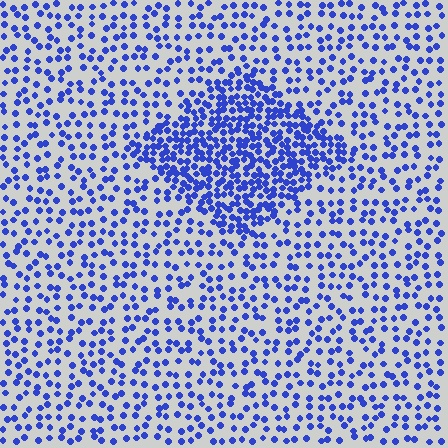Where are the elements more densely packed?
The elements are more densely packed inside the diamond boundary.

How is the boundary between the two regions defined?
The boundary is defined by a change in element density (approximately 2.3x ratio). All elements are the same color, size, and shape.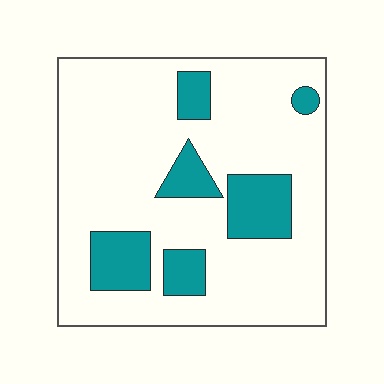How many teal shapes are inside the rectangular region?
6.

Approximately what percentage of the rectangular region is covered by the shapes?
Approximately 20%.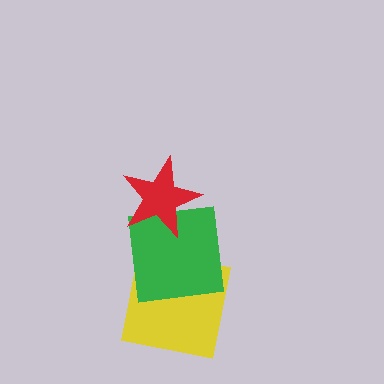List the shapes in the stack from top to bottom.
From top to bottom: the red star, the green square, the yellow square.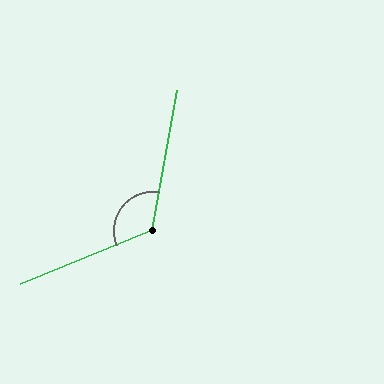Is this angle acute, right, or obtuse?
It is obtuse.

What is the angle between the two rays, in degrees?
Approximately 122 degrees.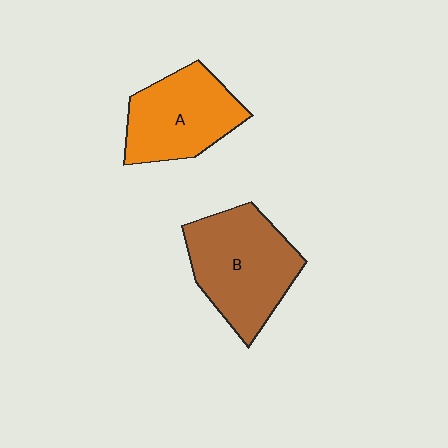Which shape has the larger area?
Shape B (brown).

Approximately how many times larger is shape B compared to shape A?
Approximately 1.2 times.